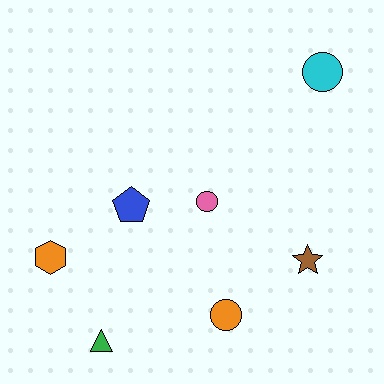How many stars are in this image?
There is 1 star.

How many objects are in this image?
There are 7 objects.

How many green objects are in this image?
There is 1 green object.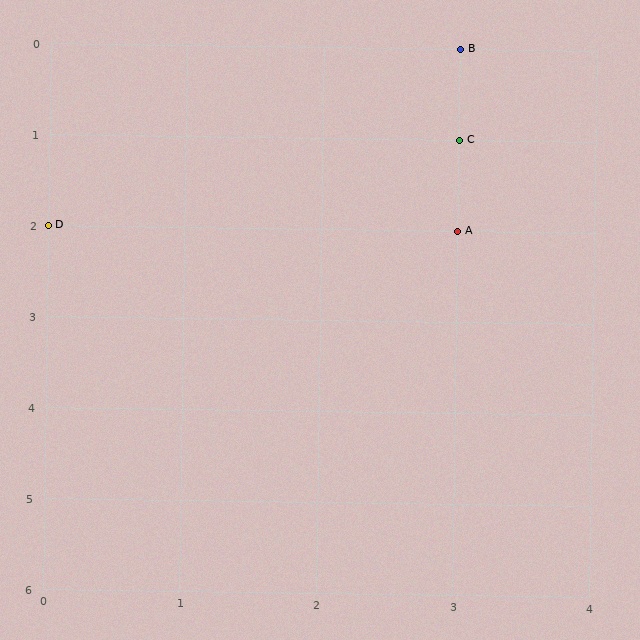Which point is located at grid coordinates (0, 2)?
Point D is at (0, 2).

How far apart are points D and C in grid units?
Points D and C are 3 columns and 1 row apart (about 3.2 grid units diagonally).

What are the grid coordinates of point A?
Point A is at grid coordinates (3, 2).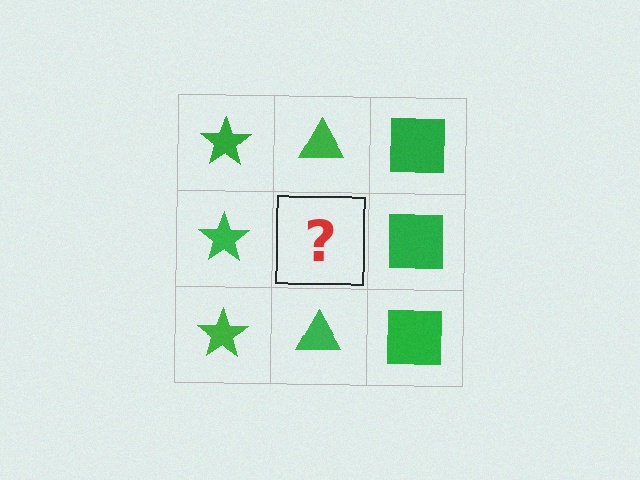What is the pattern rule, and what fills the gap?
The rule is that each column has a consistent shape. The gap should be filled with a green triangle.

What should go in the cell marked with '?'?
The missing cell should contain a green triangle.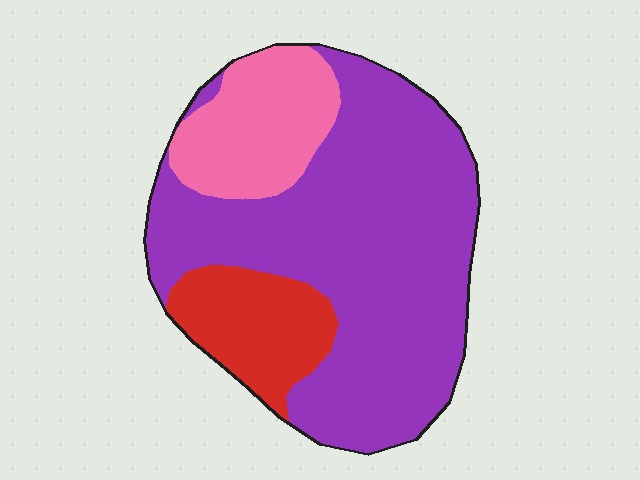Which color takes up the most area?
Purple, at roughly 65%.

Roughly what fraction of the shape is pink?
Pink covers roughly 20% of the shape.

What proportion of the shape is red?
Red covers 15% of the shape.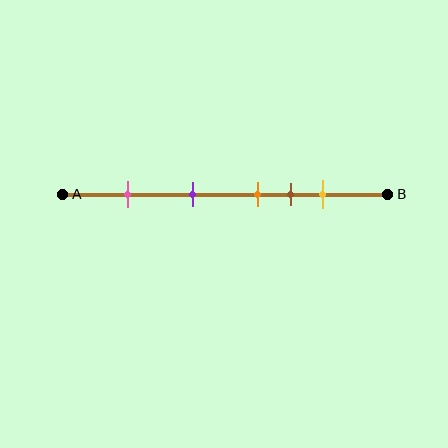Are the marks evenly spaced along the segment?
No, the marks are not evenly spaced.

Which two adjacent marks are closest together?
The orange and brown marks are the closest adjacent pair.